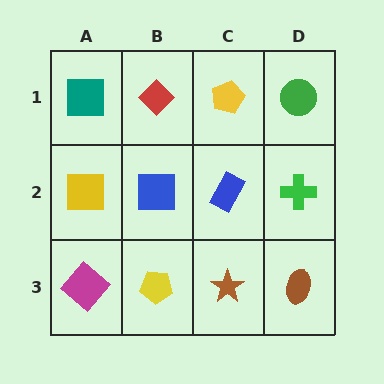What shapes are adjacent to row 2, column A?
A teal square (row 1, column A), a magenta diamond (row 3, column A), a blue square (row 2, column B).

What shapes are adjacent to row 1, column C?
A blue rectangle (row 2, column C), a red diamond (row 1, column B), a green circle (row 1, column D).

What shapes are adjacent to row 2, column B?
A red diamond (row 1, column B), a yellow pentagon (row 3, column B), a yellow square (row 2, column A), a blue rectangle (row 2, column C).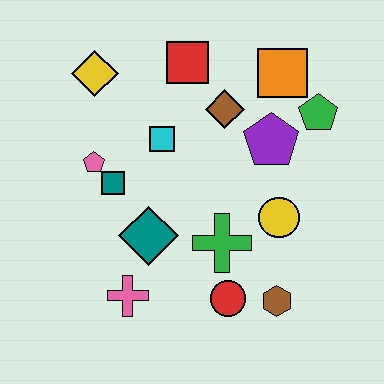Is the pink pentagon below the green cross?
No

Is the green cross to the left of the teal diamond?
No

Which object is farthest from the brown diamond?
The pink cross is farthest from the brown diamond.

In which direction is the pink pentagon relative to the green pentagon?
The pink pentagon is to the left of the green pentagon.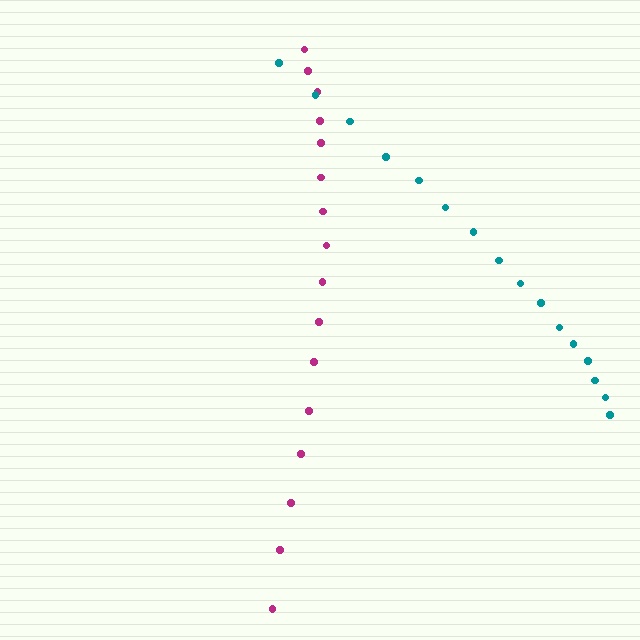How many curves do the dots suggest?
There are 2 distinct paths.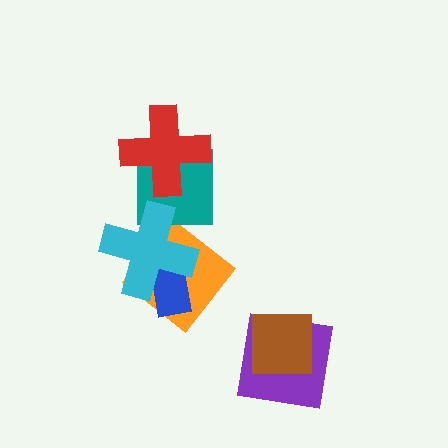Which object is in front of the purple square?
The brown square is in front of the purple square.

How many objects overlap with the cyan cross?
3 objects overlap with the cyan cross.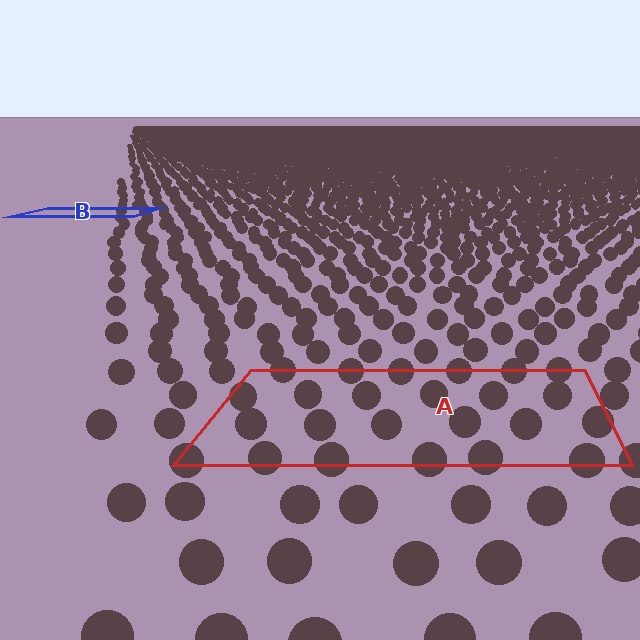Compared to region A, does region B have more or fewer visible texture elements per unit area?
Region B has more texture elements per unit area — they are packed more densely because it is farther away.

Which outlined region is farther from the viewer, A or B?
Region B is farther from the viewer — the texture elements inside it appear smaller and more densely packed.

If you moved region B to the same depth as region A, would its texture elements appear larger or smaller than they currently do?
They would appear larger. At a closer depth, the same texture elements are projected at a bigger on-screen size.